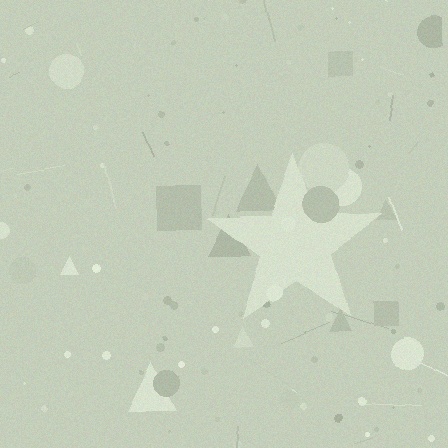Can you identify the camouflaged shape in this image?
The camouflaged shape is a star.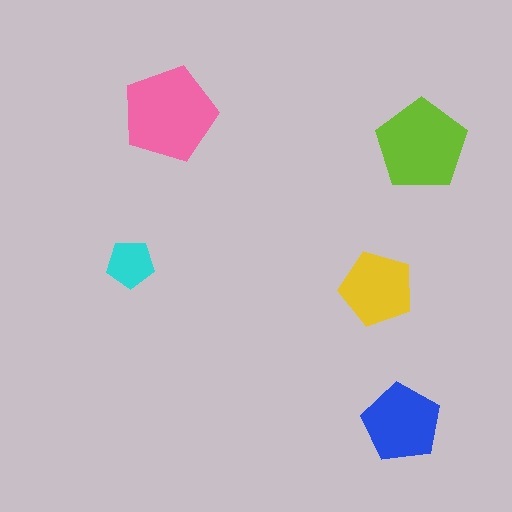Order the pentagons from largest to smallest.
the pink one, the lime one, the blue one, the yellow one, the cyan one.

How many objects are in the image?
There are 5 objects in the image.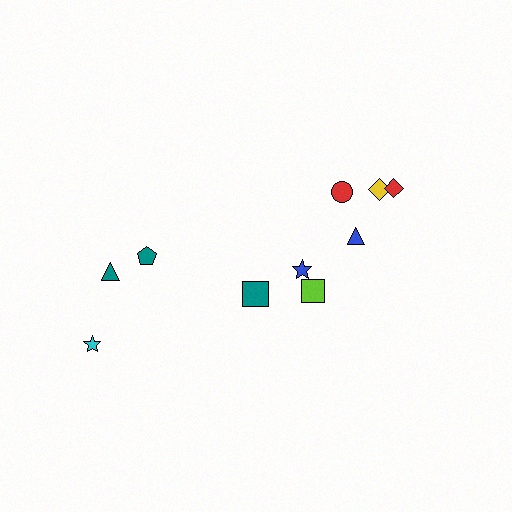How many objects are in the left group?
There are 4 objects.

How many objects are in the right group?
There are 6 objects.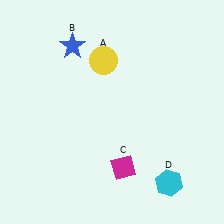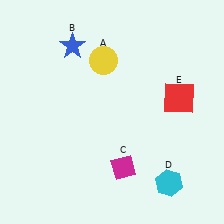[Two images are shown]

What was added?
A red square (E) was added in Image 2.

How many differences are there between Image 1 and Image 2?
There is 1 difference between the two images.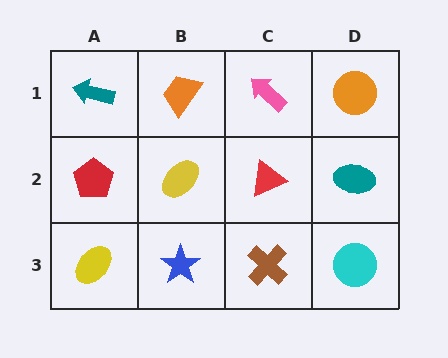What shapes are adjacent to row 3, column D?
A teal ellipse (row 2, column D), a brown cross (row 3, column C).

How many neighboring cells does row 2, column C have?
4.